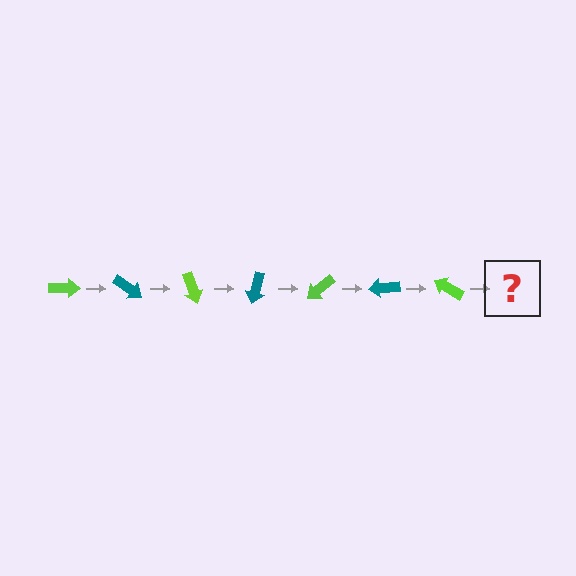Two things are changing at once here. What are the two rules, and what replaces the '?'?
The two rules are that it rotates 35 degrees each step and the color cycles through lime and teal. The '?' should be a teal arrow, rotated 245 degrees from the start.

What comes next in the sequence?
The next element should be a teal arrow, rotated 245 degrees from the start.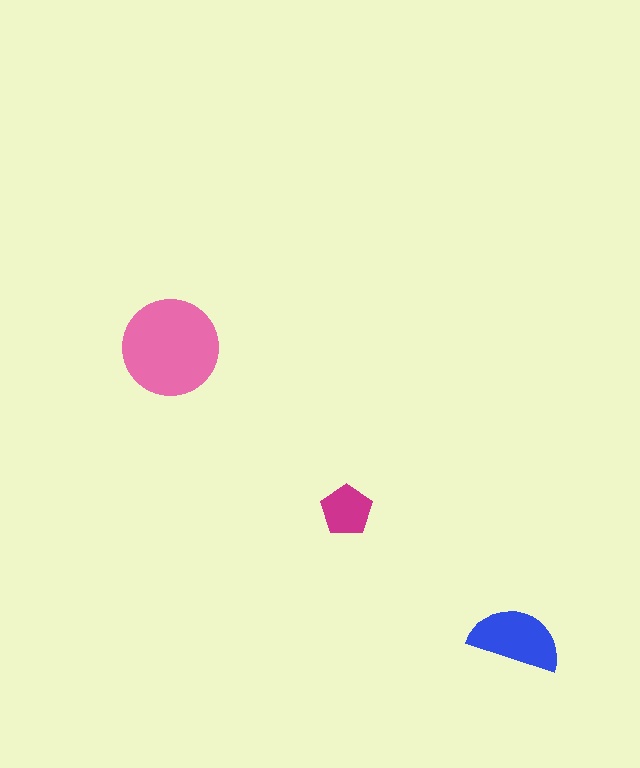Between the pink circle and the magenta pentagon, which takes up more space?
The pink circle.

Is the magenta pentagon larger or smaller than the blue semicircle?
Smaller.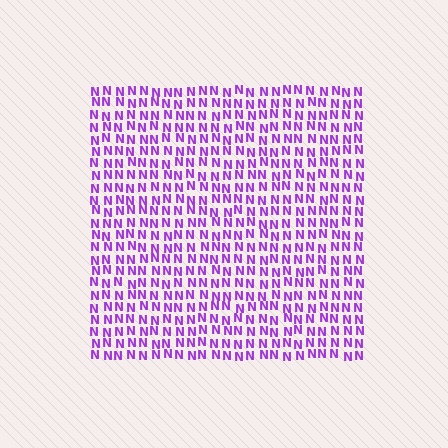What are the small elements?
The small elements are letter N's.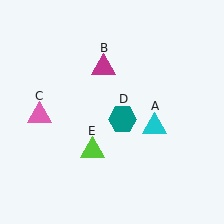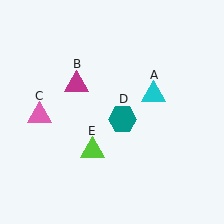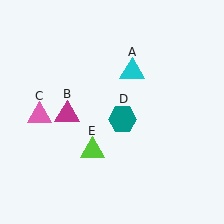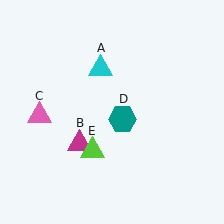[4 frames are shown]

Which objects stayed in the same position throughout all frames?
Pink triangle (object C) and teal hexagon (object D) and lime triangle (object E) remained stationary.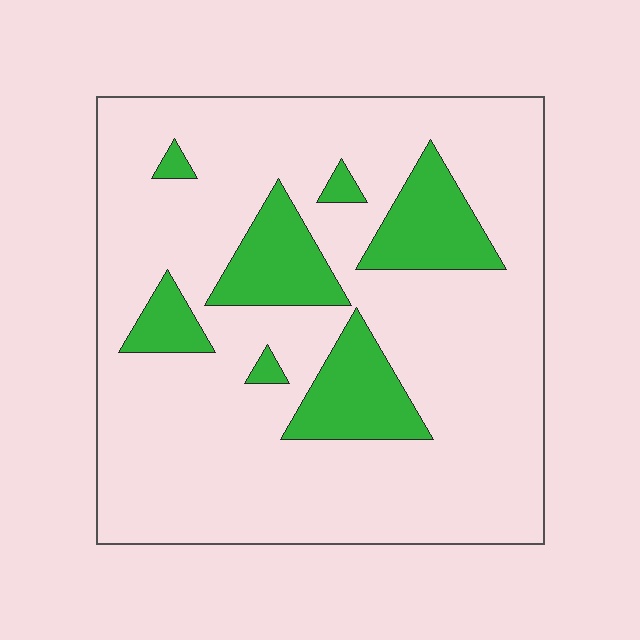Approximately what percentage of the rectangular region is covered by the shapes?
Approximately 20%.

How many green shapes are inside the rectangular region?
7.